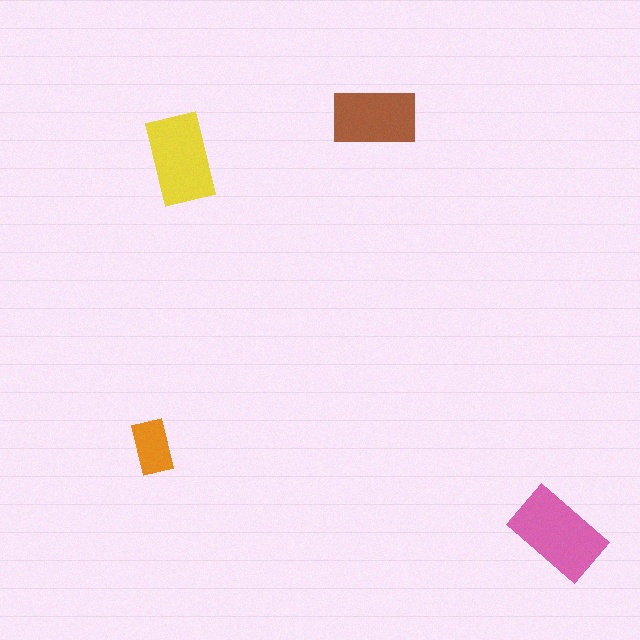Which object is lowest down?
The pink rectangle is bottommost.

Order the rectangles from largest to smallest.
the pink one, the yellow one, the brown one, the orange one.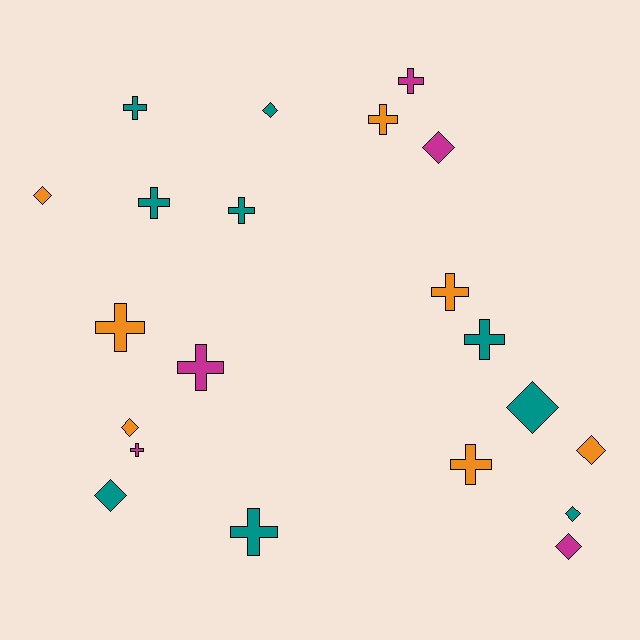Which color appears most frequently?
Teal, with 9 objects.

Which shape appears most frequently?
Cross, with 12 objects.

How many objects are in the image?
There are 21 objects.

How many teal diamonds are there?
There are 4 teal diamonds.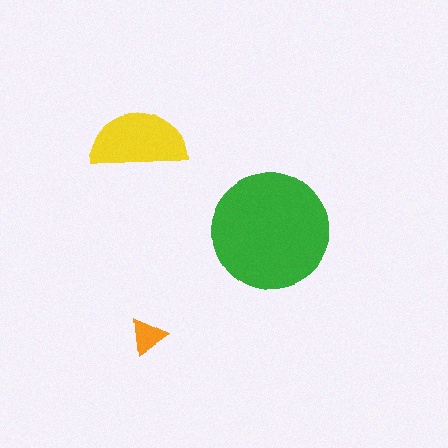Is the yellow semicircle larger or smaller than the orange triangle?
Larger.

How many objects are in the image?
There are 3 objects in the image.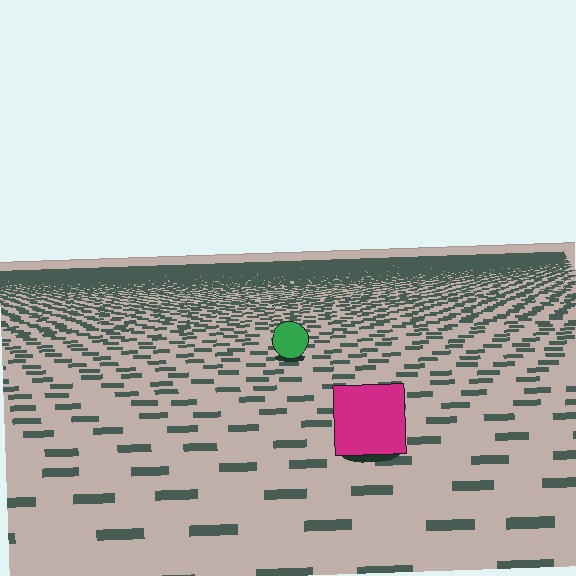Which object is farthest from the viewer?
The green circle is farthest from the viewer. It appears smaller and the ground texture around it is denser.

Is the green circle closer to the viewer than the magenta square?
No. The magenta square is closer — you can tell from the texture gradient: the ground texture is coarser near it.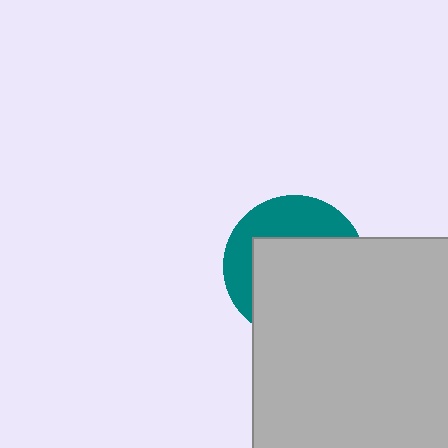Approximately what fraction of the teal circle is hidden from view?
Roughly 63% of the teal circle is hidden behind the light gray square.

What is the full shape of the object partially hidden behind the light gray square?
The partially hidden object is a teal circle.